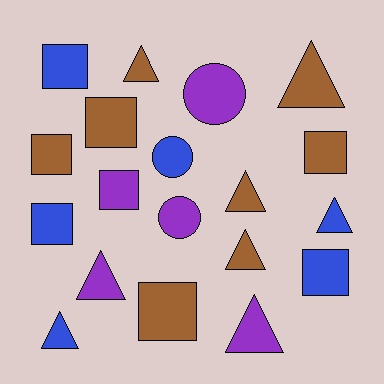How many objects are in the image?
There are 19 objects.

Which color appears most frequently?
Brown, with 8 objects.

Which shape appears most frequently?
Triangle, with 8 objects.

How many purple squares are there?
There is 1 purple square.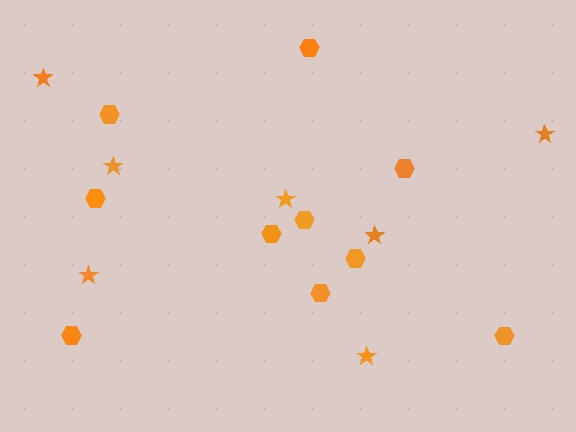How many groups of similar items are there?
There are 2 groups: one group of hexagons (10) and one group of stars (7).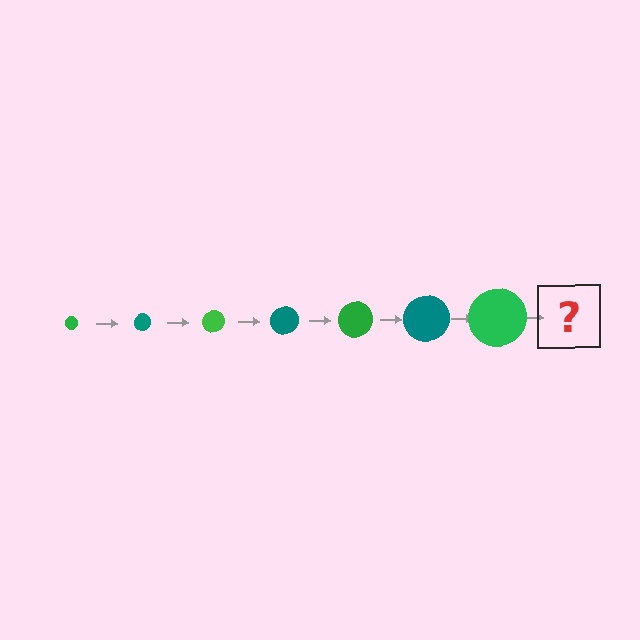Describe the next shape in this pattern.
It should be a teal circle, larger than the previous one.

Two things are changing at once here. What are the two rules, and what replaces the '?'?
The two rules are that the circle grows larger each step and the color cycles through green and teal. The '?' should be a teal circle, larger than the previous one.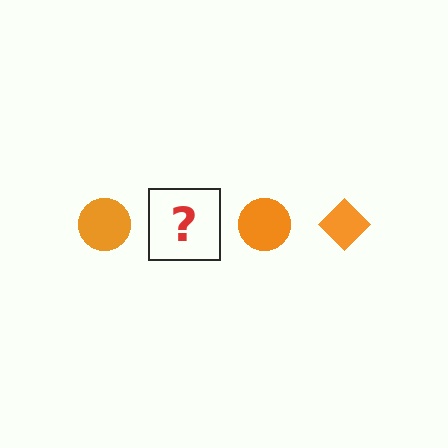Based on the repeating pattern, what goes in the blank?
The blank should be an orange diamond.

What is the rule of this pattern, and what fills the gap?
The rule is that the pattern cycles through circle, diamond shapes in orange. The gap should be filled with an orange diamond.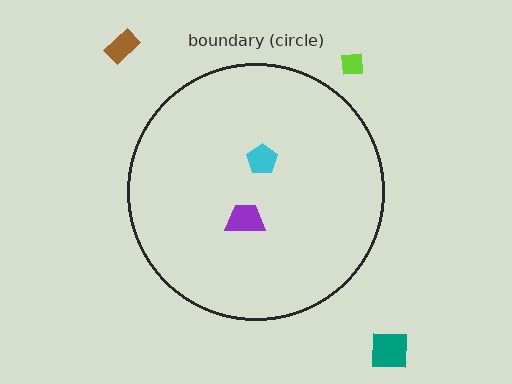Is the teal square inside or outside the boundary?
Outside.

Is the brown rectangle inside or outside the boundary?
Outside.